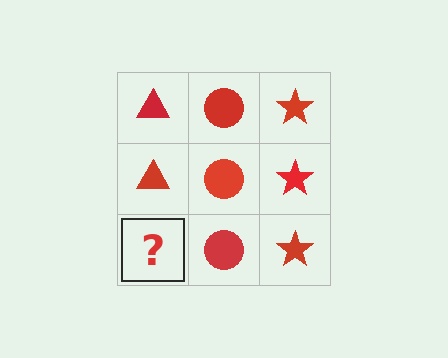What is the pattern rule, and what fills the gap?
The rule is that each column has a consistent shape. The gap should be filled with a red triangle.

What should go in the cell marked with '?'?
The missing cell should contain a red triangle.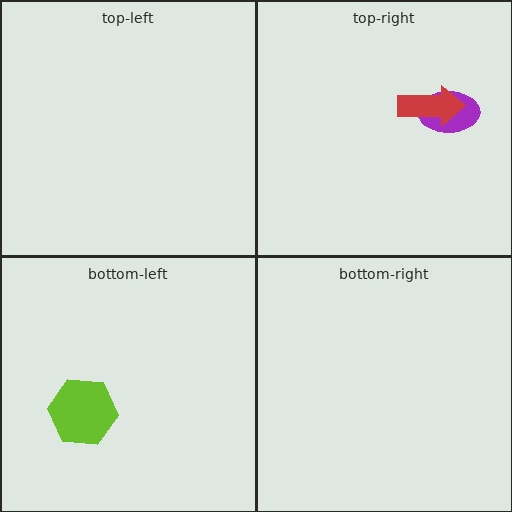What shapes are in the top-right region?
The purple ellipse, the red arrow.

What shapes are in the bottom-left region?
The lime hexagon.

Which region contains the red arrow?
The top-right region.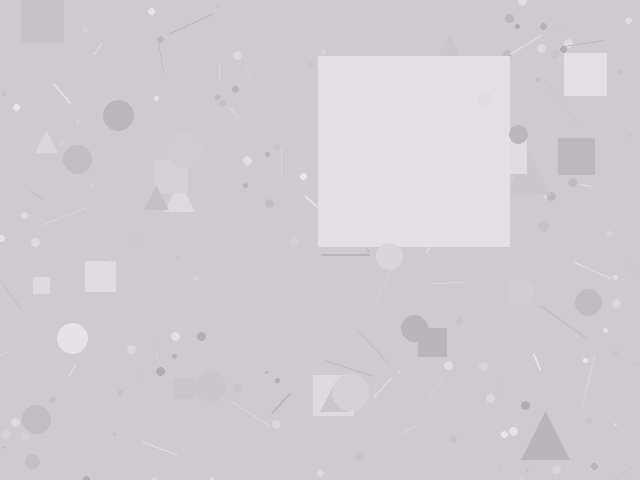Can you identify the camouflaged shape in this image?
The camouflaged shape is a square.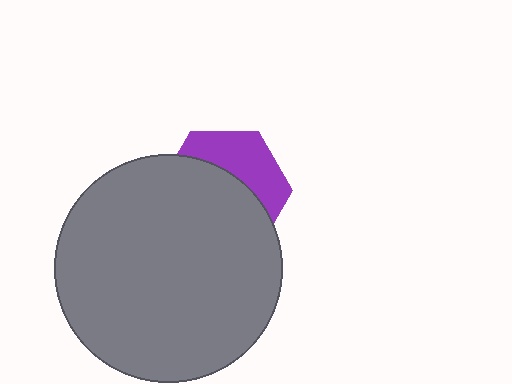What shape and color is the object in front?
The object in front is a gray circle.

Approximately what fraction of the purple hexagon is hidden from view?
Roughly 63% of the purple hexagon is hidden behind the gray circle.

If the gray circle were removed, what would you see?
You would see the complete purple hexagon.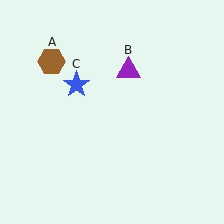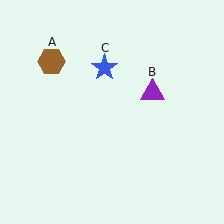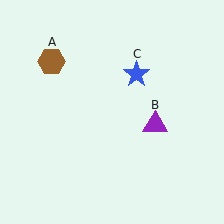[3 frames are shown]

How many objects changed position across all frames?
2 objects changed position: purple triangle (object B), blue star (object C).